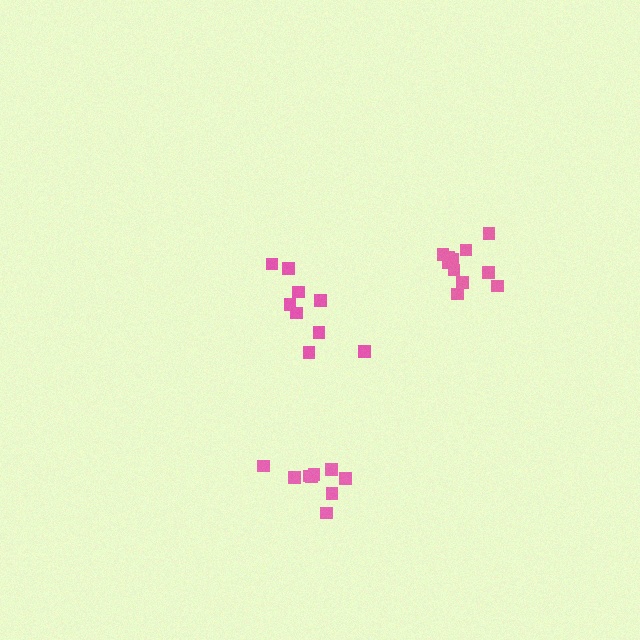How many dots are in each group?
Group 1: 9 dots, Group 2: 11 dots, Group 3: 9 dots (29 total).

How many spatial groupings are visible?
There are 3 spatial groupings.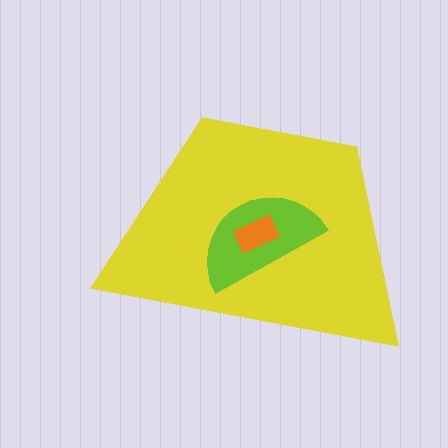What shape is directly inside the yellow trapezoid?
The lime semicircle.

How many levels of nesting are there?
3.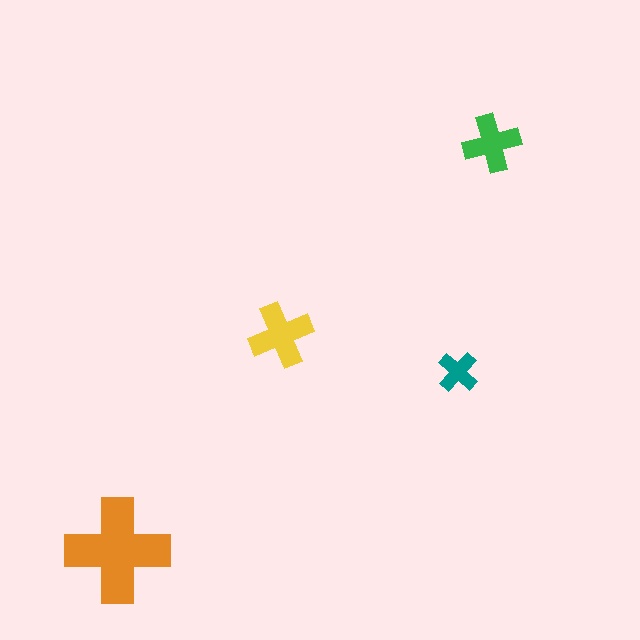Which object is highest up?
The green cross is topmost.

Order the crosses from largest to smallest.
the orange one, the yellow one, the green one, the teal one.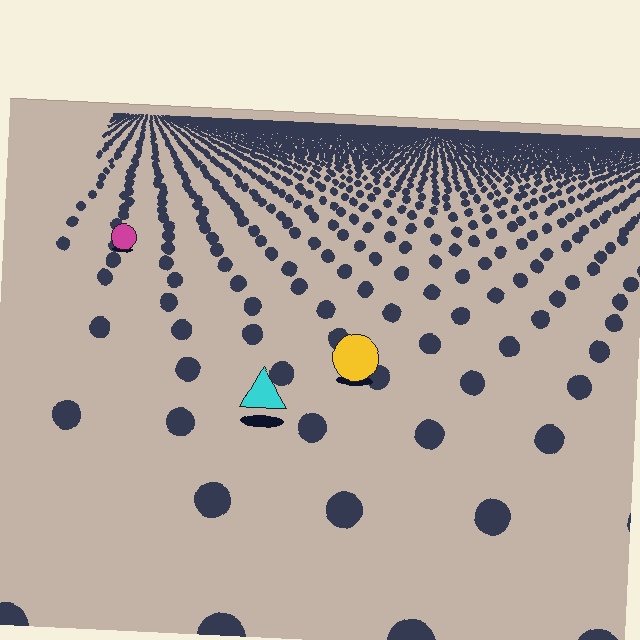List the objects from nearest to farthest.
From nearest to farthest: the cyan triangle, the yellow circle, the magenta circle.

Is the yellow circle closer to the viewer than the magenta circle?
Yes. The yellow circle is closer — you can tell from the texture gradient: the ground texture is coarser near it.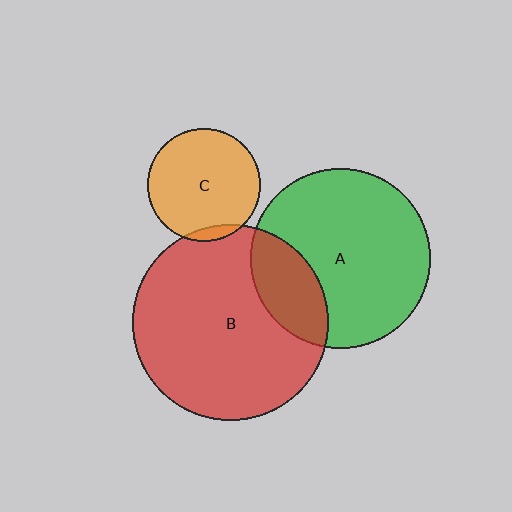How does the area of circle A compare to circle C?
Approximately 2.5 times.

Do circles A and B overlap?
Yes.